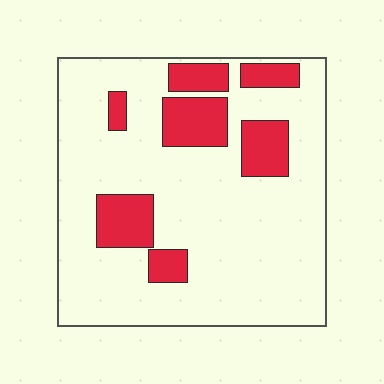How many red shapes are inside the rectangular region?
7.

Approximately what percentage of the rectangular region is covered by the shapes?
Approximately 20%.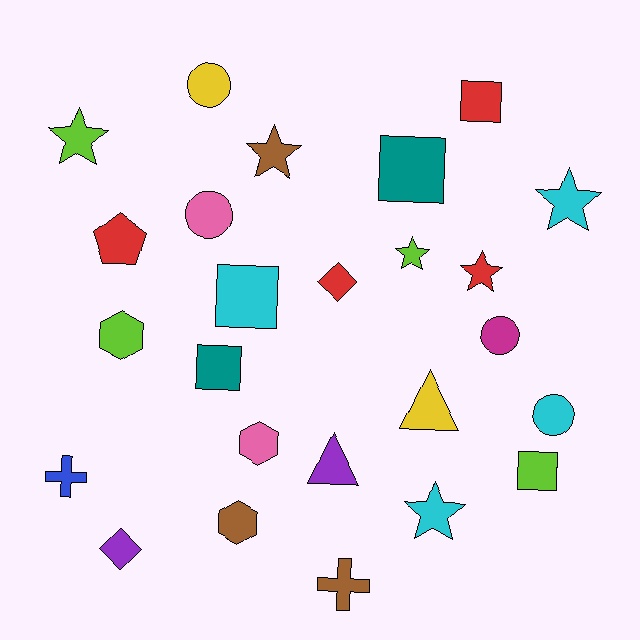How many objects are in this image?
There are 25 objects.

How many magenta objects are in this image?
There is 1 magenta object.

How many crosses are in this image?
There are 2 crosses.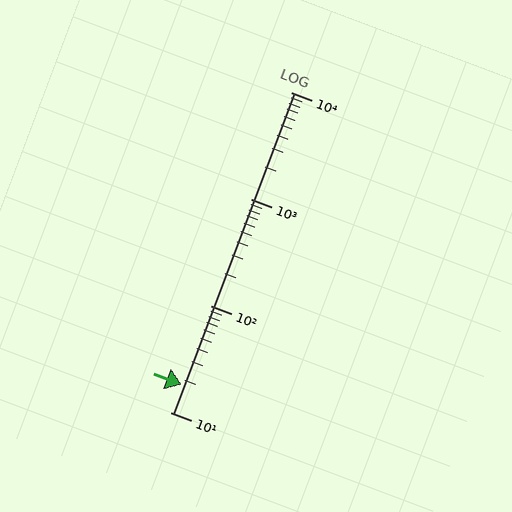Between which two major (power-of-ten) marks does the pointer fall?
The pointer is between 10 and 100.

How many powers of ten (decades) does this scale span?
The scale spans 3 decades, from 10 to 10000.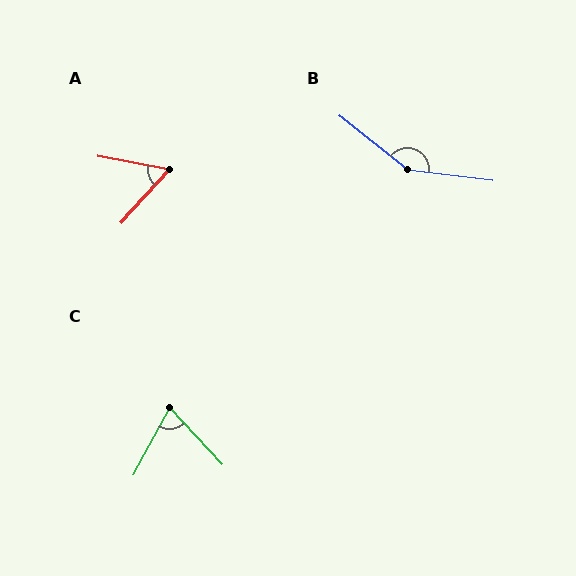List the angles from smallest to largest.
A (59°), C (71°), B (148°).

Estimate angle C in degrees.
Approximately 71 degrees.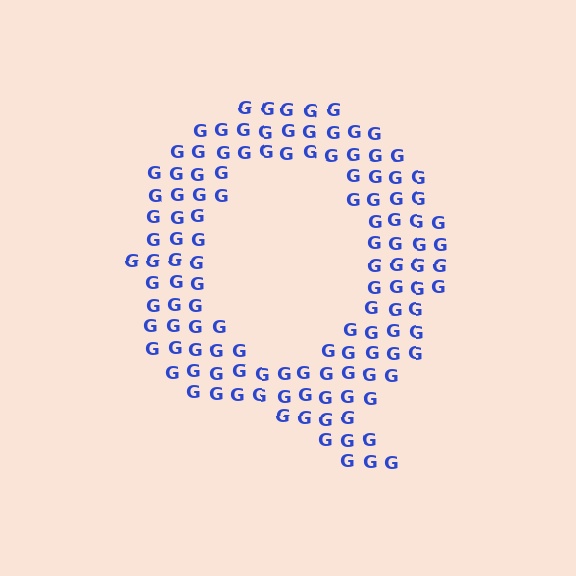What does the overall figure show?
The overall figure shows the letter Q.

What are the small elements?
The small elements are letter G's.